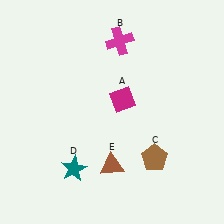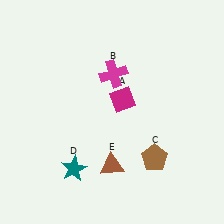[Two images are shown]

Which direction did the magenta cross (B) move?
The magenta cross (B) moved down.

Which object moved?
The magenta cross (B) moved down.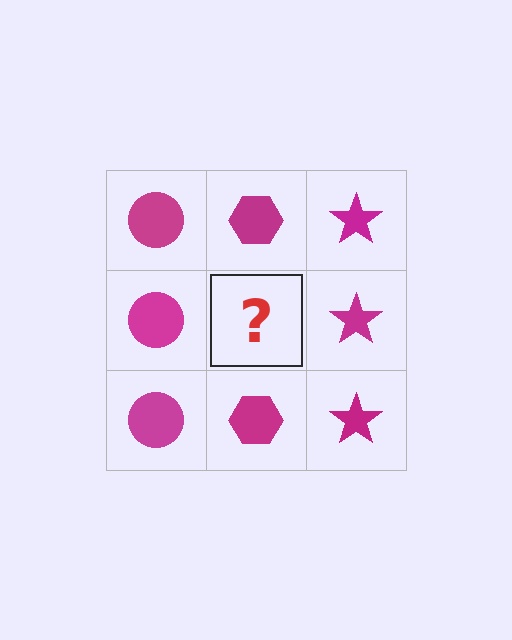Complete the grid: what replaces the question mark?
The question mark should be replaced with a magenta hexagon.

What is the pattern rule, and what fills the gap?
The rule is that each column has a consistent shape. The gap should be filled with a magenta hexagon.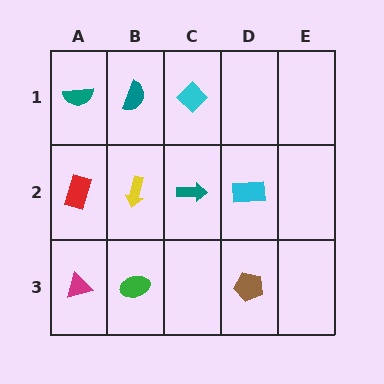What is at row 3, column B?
A green ellipse.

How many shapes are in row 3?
3 shapes.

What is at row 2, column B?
A yellow arrow.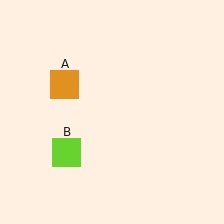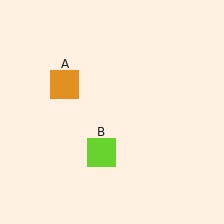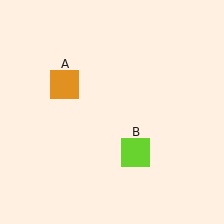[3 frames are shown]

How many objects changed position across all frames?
1 object changed position: lime square (object B).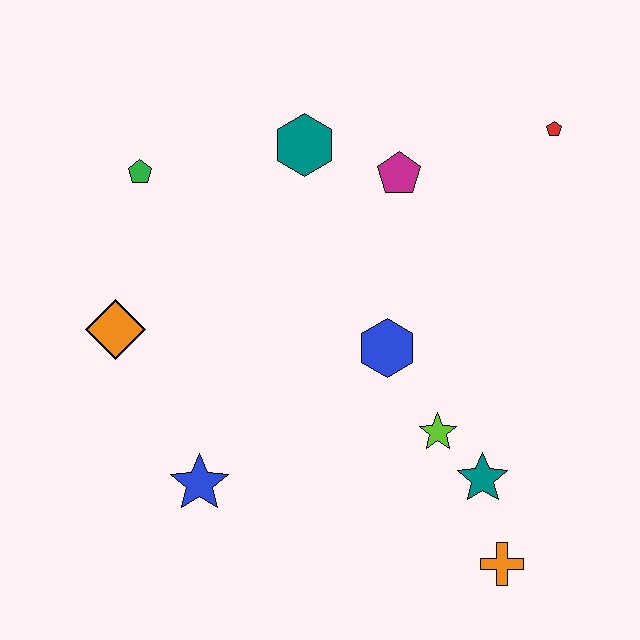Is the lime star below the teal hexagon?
Yes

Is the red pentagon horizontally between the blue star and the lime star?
No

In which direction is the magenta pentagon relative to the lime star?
The magenta pentagon is above the lime star.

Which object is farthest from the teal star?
The green pentagon is farthest from the teal star.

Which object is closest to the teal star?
The lime star is closest to the teal star.